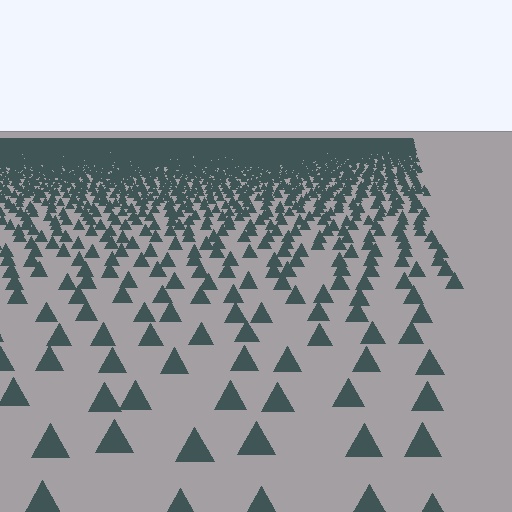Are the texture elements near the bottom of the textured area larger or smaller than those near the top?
Larger. Near the bottom, elements are closer to the viewer and appear at a bigger on-screen size.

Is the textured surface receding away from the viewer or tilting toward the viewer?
The surface is receding away from the viewer. Texture elements get smaller and denser toward the top.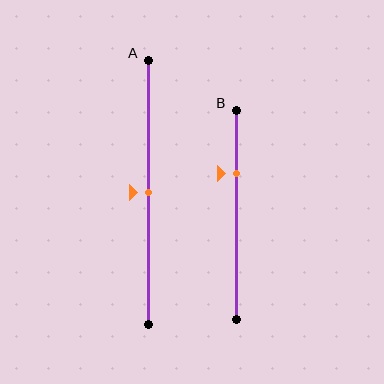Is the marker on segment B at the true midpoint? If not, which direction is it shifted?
No, the marker on segment B is shifted upward by about 20% of the segment length.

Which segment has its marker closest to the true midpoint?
Segment A has its marker closest to the true midpoint.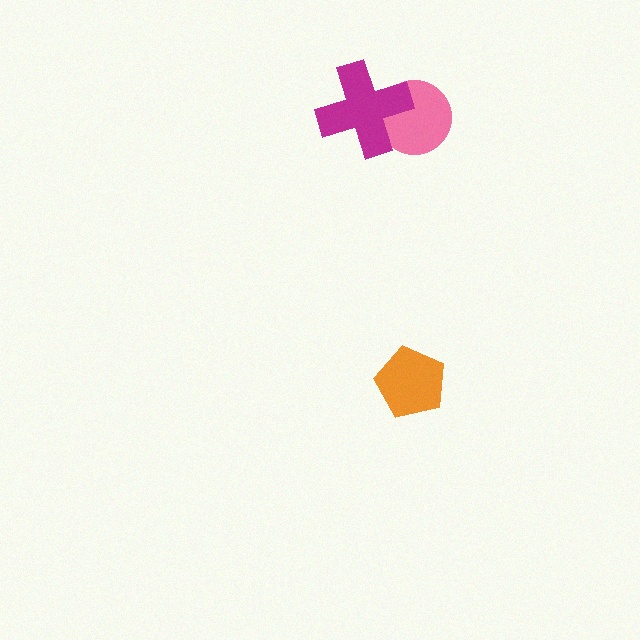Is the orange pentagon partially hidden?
No, no other shape covers it.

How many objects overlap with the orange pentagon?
0 objects overlap with the orange pentagon.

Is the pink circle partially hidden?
Yes, it is partially covered by another shape.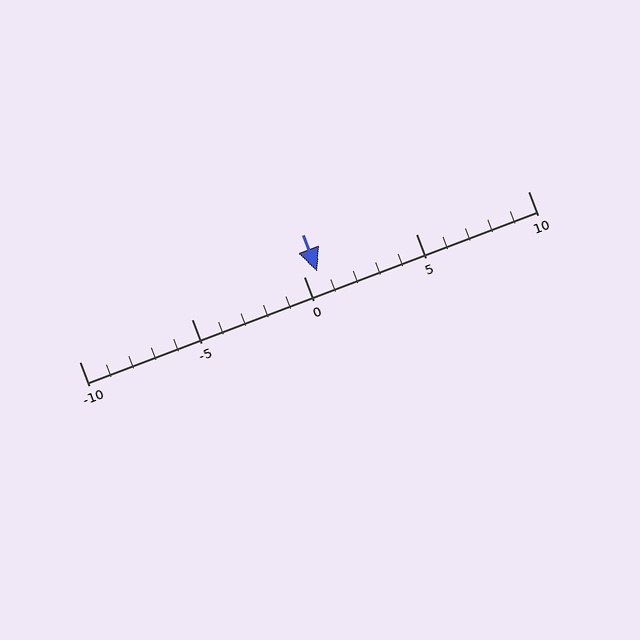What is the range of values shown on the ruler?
The ruler shows values from -10 to 10.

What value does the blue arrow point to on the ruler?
The blue arrow points to approximately 1.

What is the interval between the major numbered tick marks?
The major tick marks are spaced 5 units apart.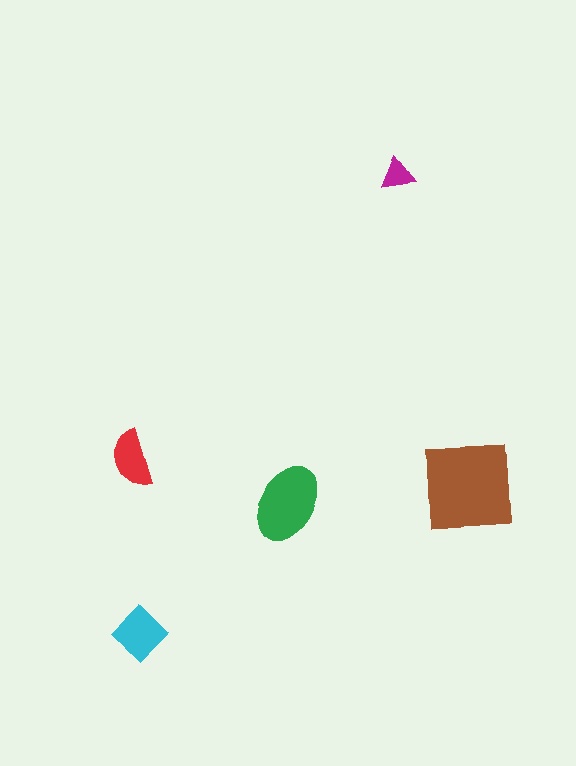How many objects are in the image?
There are 5 objects in the image.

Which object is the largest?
The brown square.